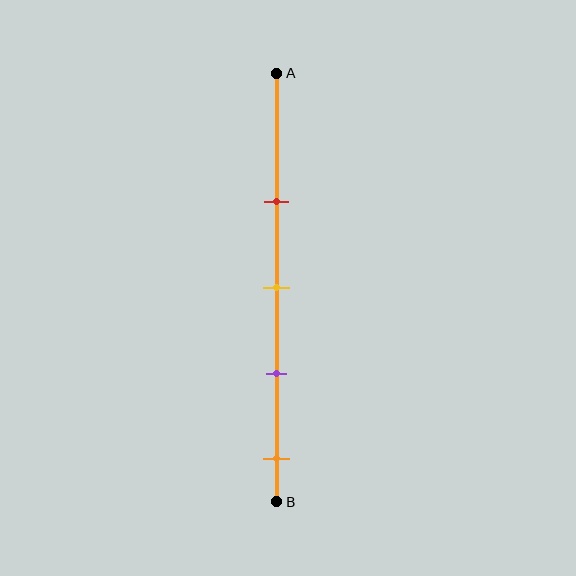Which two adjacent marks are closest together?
The yellow and purple marks are the closest adjacent pair.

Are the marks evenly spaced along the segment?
Yes, the marks are approximately evenly spaced.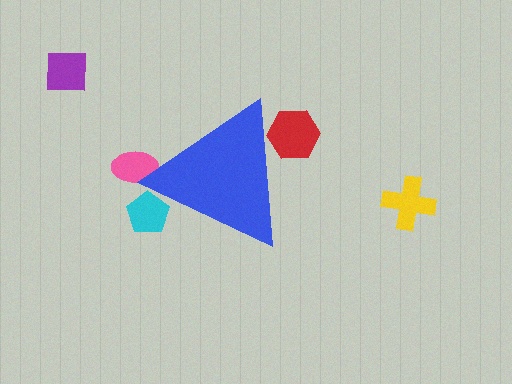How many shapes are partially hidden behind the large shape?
3 shapes are partially hidden.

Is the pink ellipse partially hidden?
Yes, the pink ellipse is partially hidden behind the blue triangle.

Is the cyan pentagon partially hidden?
Yes, the cyan pentagon is partially hidden behind the blue triangle.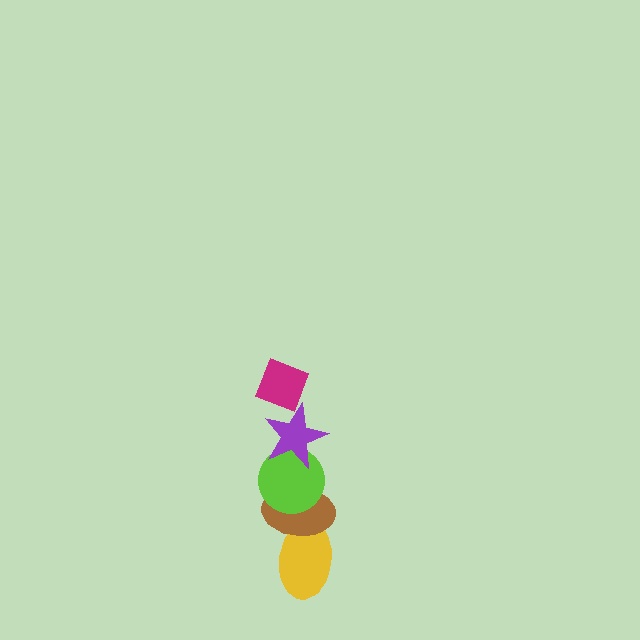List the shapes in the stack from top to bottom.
From top to bottom: the magenta diamond, the purple star, the lime circle, the brown ellipse, the yellow ellipse.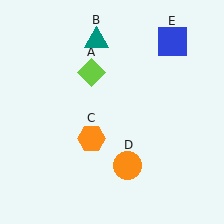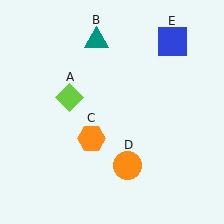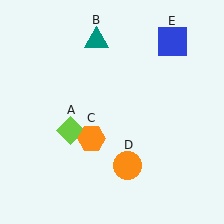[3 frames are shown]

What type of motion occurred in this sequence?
The lime diamond (object A) rotated counterclockwise around the center of the scene.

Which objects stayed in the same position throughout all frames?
Teal triangle (object B) and orange hexagon (object C) and orange circle (object D) and blue square (object E) remained stationary.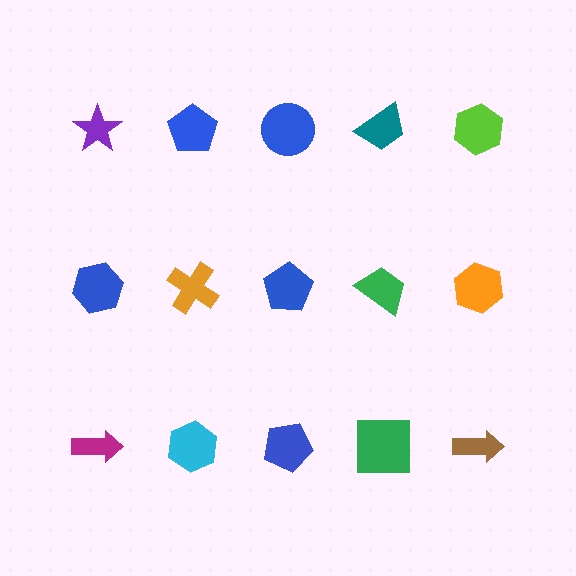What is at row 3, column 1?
A magenta arrow.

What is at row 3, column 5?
A brown arrow.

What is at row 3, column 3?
A blue pentagon.